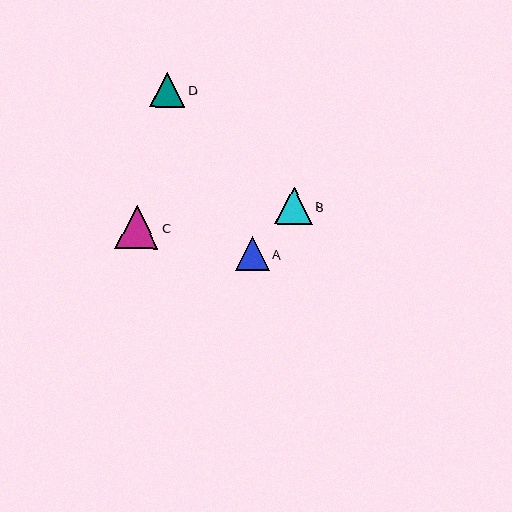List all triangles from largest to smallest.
From largest to smallest: C, B, D, A.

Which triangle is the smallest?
Triangle A is the smallest with a size of approximately 34 pixels.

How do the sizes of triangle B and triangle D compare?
Triangle B and triangle D are approximately the same size.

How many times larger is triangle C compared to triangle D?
Triangle C is approximately 1.2 times the size of triangle D.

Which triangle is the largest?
Triangle C is the largest with a size of approximately 43 pixels.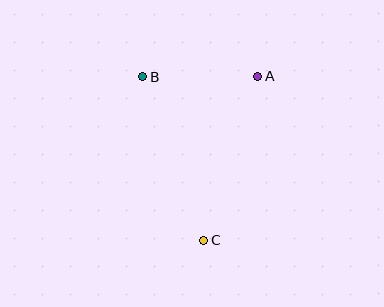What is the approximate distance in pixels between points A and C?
The distance between A and C is approximately 172 pixels.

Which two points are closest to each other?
Points A and B are closest to each other.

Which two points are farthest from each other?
Points B and C are farthest from each other.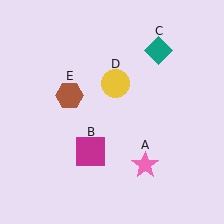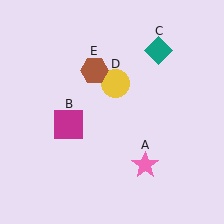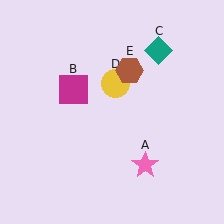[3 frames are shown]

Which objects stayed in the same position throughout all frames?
Pink star (object A) and teal diamond (object C) and yellow circle (object D) remained stationary.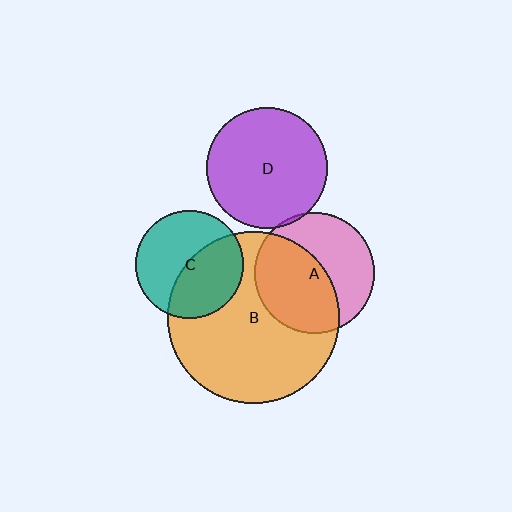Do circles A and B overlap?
Yes.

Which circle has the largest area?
Circle B (orange).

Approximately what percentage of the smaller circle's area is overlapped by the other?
Approximately 55%.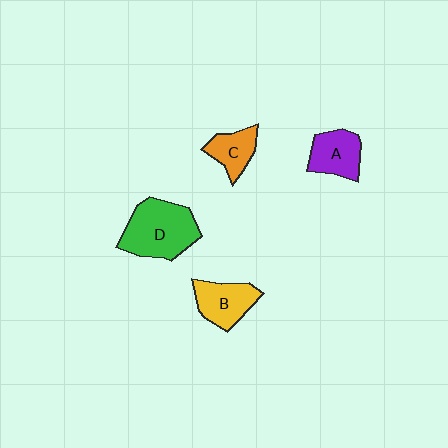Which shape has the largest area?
Shape D (green).